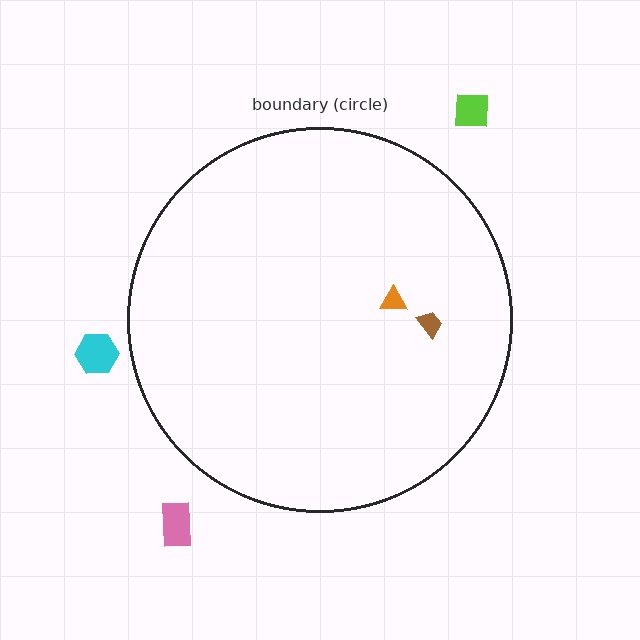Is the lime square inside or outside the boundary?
Outside.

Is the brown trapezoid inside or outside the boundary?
Inside.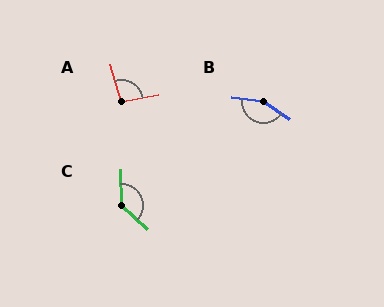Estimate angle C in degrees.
Approximately 134 degrees.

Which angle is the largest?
B, at approximately 153 degrees.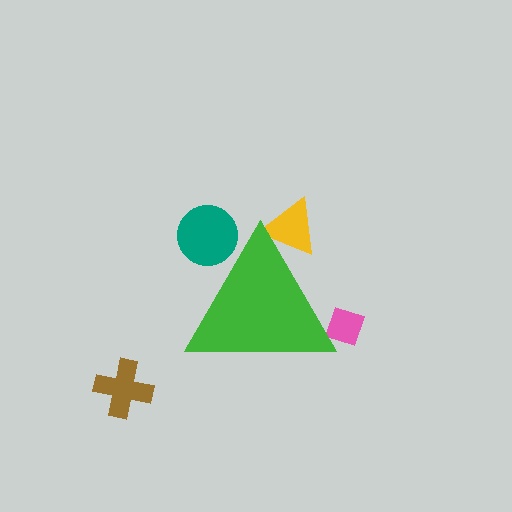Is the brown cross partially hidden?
No, the brown cross is fully visible.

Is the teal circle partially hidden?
Yes, the teal circle is partially hidden behind the green triangle.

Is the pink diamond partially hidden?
Yes, the pink diamond is partially hidden behind the green triangle.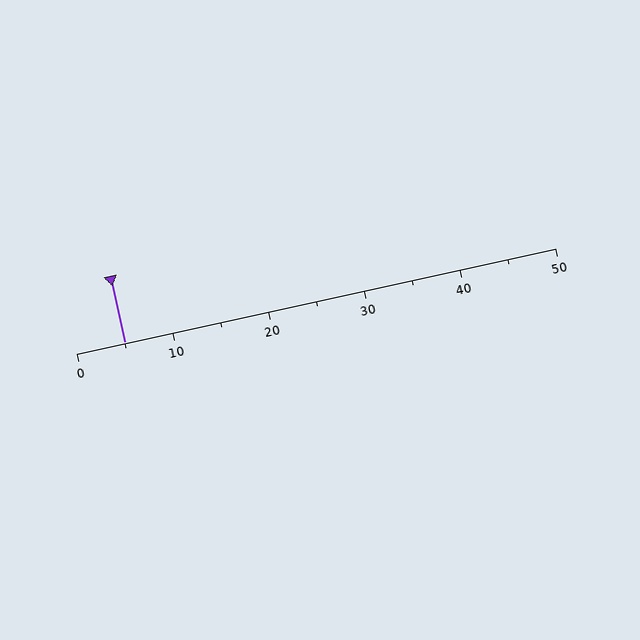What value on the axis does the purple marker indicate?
The marker indicates approximately 5.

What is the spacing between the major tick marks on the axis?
The major ticks are spaced 10 apart.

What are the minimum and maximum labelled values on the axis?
The axis runs from 0 to 50.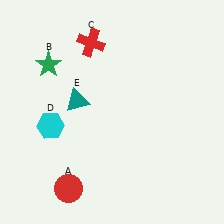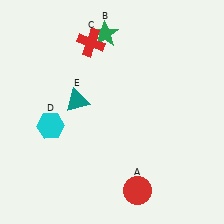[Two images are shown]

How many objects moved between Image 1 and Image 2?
2 objects moved between the two images.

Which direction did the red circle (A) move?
The red circle (A) moved right.